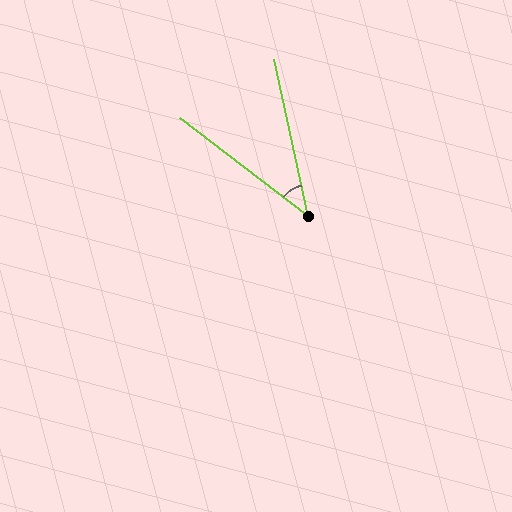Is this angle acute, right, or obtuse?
It is acute.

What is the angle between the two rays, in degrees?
Approximately 40 degrees.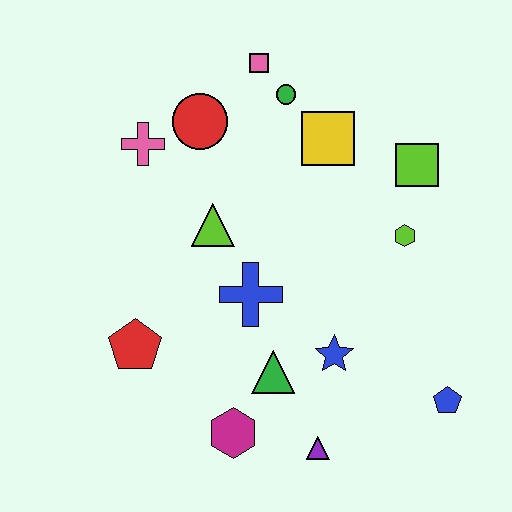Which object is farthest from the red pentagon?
The lime square is farthest from the red pentagon.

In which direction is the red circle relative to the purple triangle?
The red circle is above the purple triangle.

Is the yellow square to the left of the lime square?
Yes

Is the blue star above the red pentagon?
No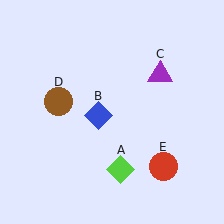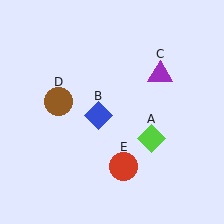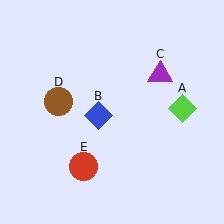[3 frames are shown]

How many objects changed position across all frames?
2 objects changed position: lime diamond (object A), red circle (object E).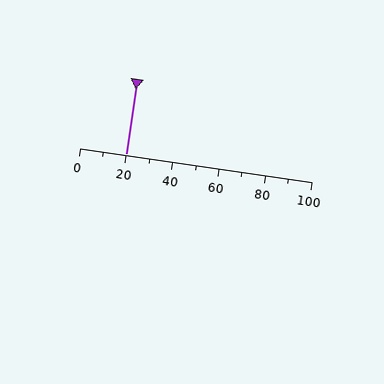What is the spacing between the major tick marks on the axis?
The major ticks are spaced 20 apart.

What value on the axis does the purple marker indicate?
The marker indicates approximately 20.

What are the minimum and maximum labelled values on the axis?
The axis runs from 0 to 100.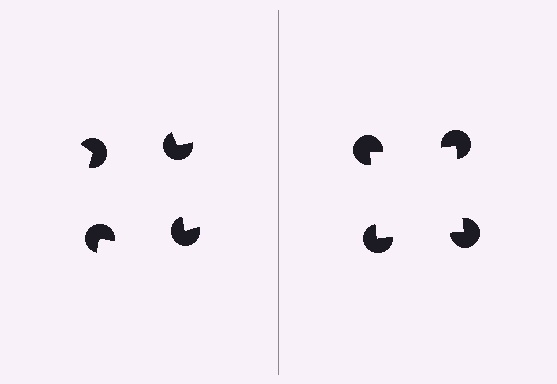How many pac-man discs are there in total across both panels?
8 — 4 on each side.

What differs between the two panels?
The pac-man discs are positioned identically on both sides; only the wedge orientations differ. On the right they align to a square; on the left they are misaligned.